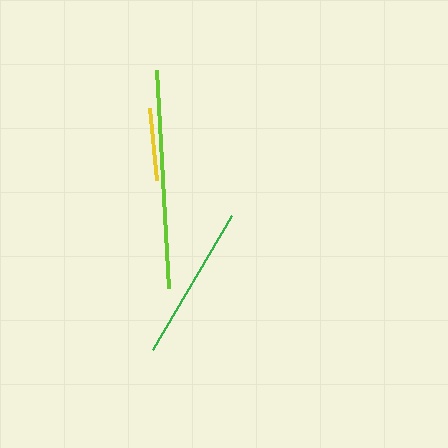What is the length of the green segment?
The green segment is approximately 156 pixels long.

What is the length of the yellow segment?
The yellow segment is approximately 72 pixels long.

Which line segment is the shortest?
The yellow line is the shortest at approximately 72 pixels.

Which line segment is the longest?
The lime line is the longest at approximately 218 pixels.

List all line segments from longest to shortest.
From longest to shortest: lime, green, yellow.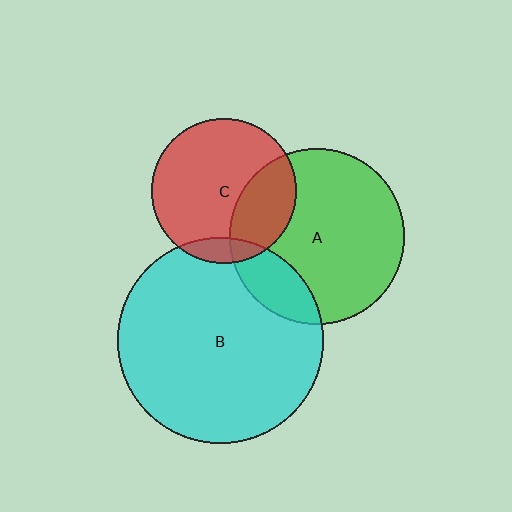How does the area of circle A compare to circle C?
Approximately 1.5 times.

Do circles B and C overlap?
Yes.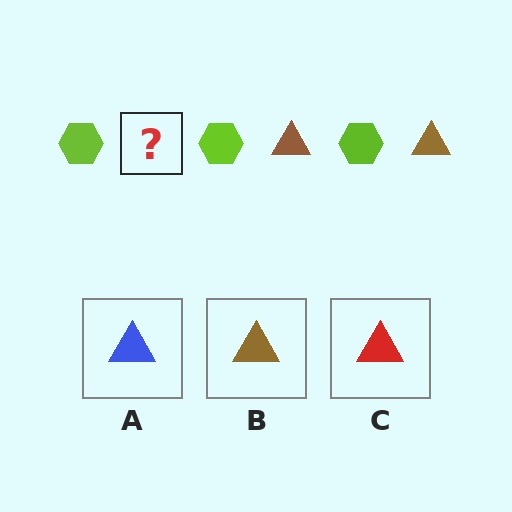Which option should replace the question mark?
Option B.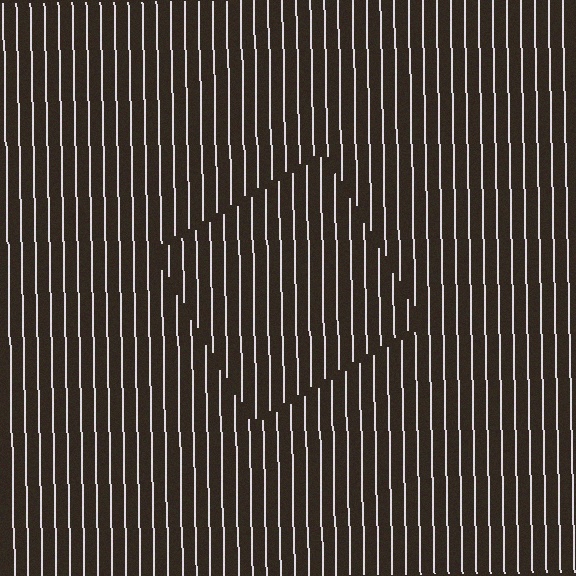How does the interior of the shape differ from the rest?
The interior of the shape contains the same grating, shifted by half a period — the contour is defined by the phase discontinuity where line-ends from the inner and outer gratings abut.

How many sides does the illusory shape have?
4 sides — the line-ends trace a square.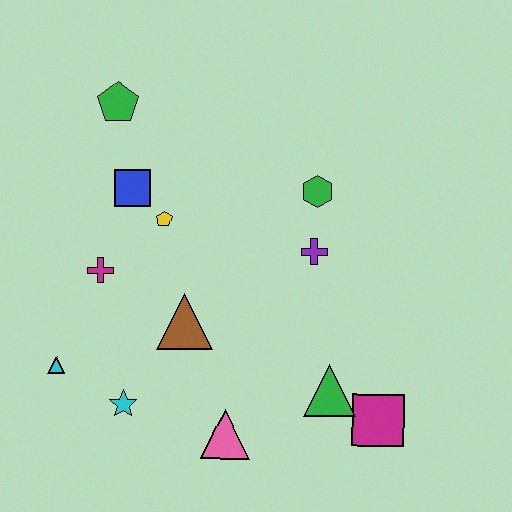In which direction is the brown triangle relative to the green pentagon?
The brown triangle is below the green pentagon.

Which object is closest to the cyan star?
The cyan triangle is closest to the cyan star.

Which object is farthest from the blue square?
The magenta square is farthest from the blue square.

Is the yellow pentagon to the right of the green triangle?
No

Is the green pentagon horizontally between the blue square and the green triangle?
No